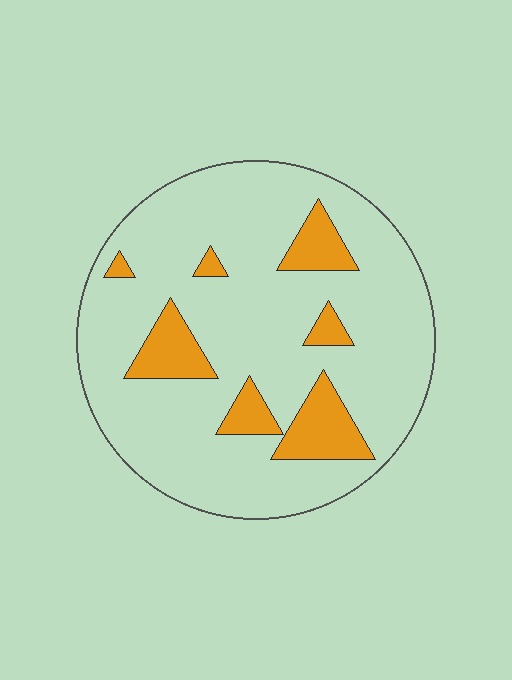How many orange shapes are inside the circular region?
7.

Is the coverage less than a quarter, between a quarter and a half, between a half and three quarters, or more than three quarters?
Less than a quarter.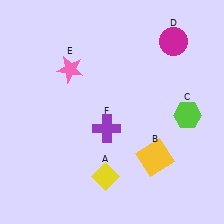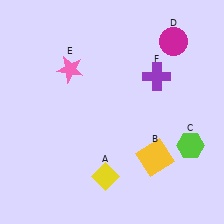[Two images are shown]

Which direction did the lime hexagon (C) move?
The lime hexagon (C) moved down.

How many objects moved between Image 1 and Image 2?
2 objects moved between the two images.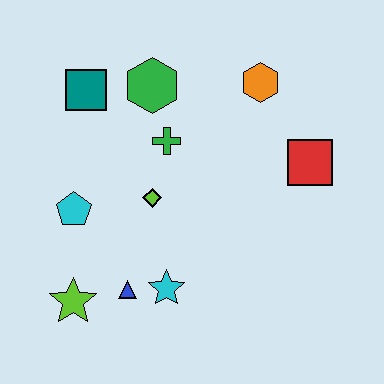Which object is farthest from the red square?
The lime star is farthest from the red square.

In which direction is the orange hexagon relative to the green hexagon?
The orange hexagon is to the right of the green hexagon.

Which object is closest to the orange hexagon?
The red square is closest to the orange hexagon.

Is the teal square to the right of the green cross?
No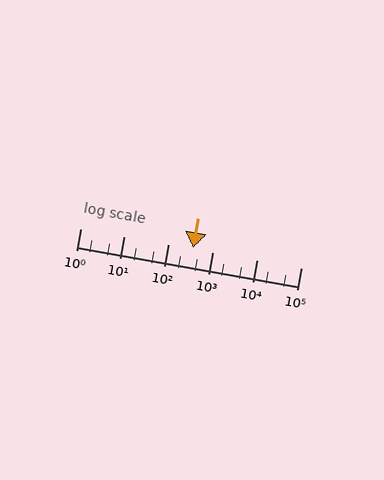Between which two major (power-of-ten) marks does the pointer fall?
The pointer is between 100 and 1000.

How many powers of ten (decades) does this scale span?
The scale spans 5 decades, from 1 to 100000.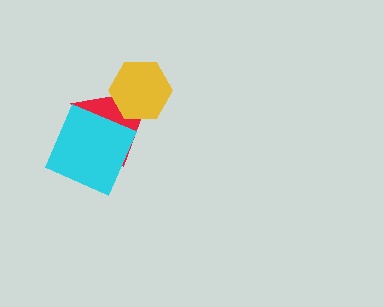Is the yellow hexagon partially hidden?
No, no other shape covers it.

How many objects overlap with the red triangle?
2 objects overlap with the red triangle.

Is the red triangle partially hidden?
Yes, it is partially covered by another shape.